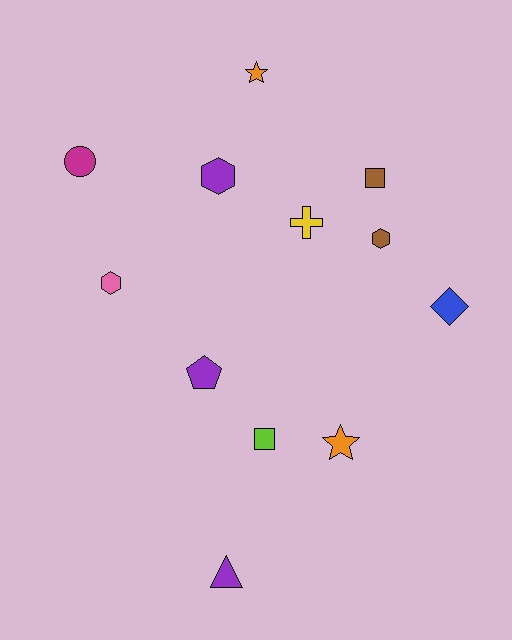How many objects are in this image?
There are 12 objects.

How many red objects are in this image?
There are no red objects.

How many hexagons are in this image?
There are 3 hexagons.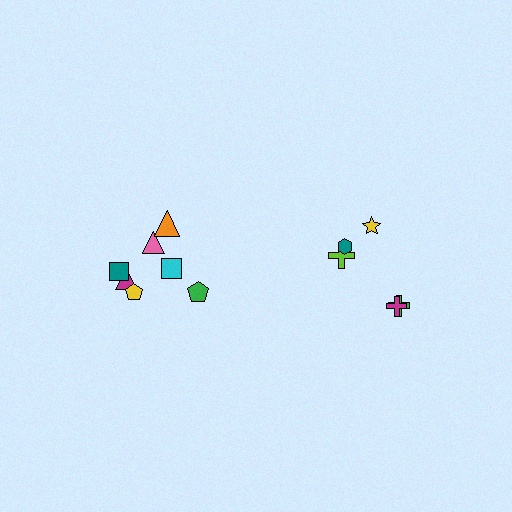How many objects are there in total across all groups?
There are 12 objects.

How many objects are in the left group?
There are 7 objects.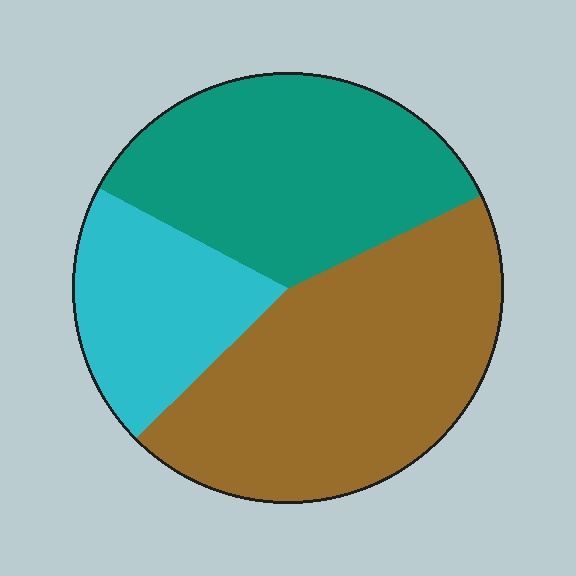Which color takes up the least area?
Cyan, at roughly 20%.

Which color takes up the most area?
Brown, at roughly 45%.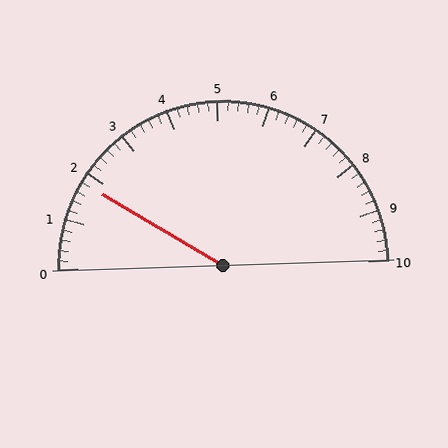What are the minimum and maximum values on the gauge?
The gauge ranges from 0 to 10.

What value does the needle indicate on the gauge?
The needle indicates approximately 1.8.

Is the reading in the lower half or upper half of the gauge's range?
The reading is in the lower half of the range (0 to 10).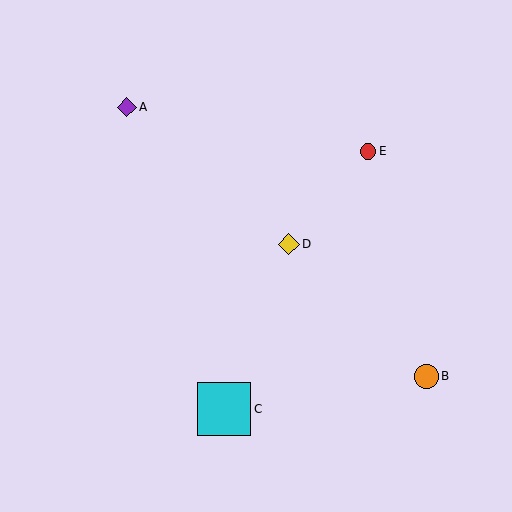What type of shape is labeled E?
Shape E is a red circle.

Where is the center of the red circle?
The center of the red circle is at (368, 151).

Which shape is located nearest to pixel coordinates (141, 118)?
The purple diamond (labeled A) at (127, 107) is nearest to that location.